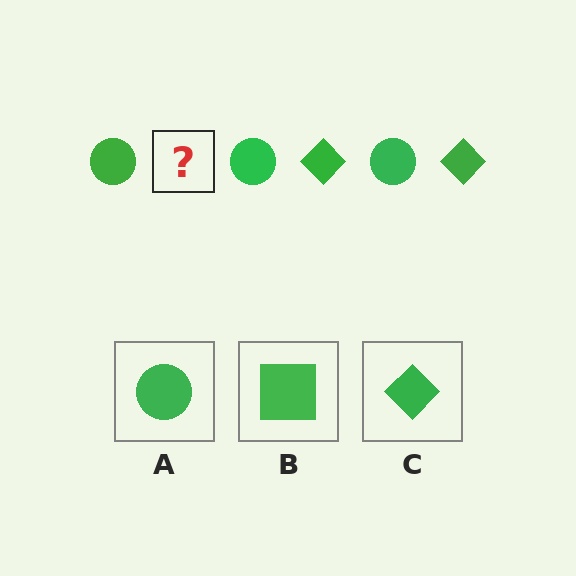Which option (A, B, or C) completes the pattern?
C.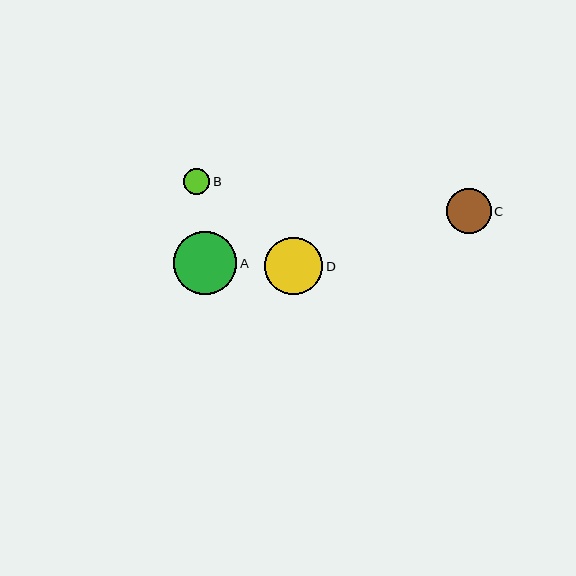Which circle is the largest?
Circle A is the largest with a size of approximately 63 pixels.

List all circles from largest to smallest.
From largest to smallest: A, D, C, B.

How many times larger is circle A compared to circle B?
Circle A is approximately 2.4 times the size of circle B.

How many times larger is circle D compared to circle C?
Circle D is approximately 1.3 times the size of circle C.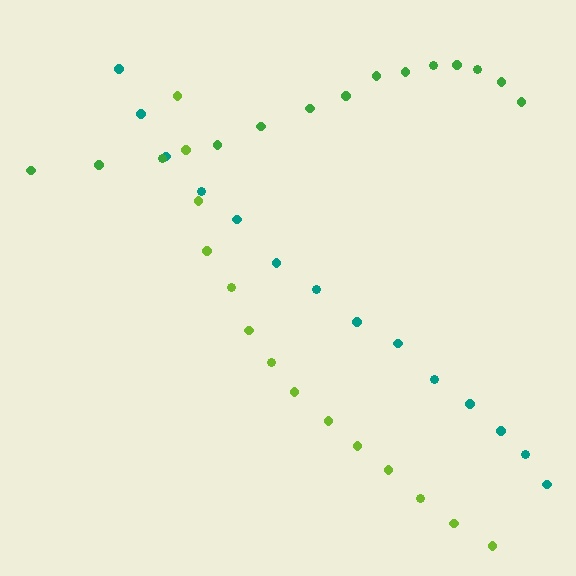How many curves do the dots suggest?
There are 3 distinct paths.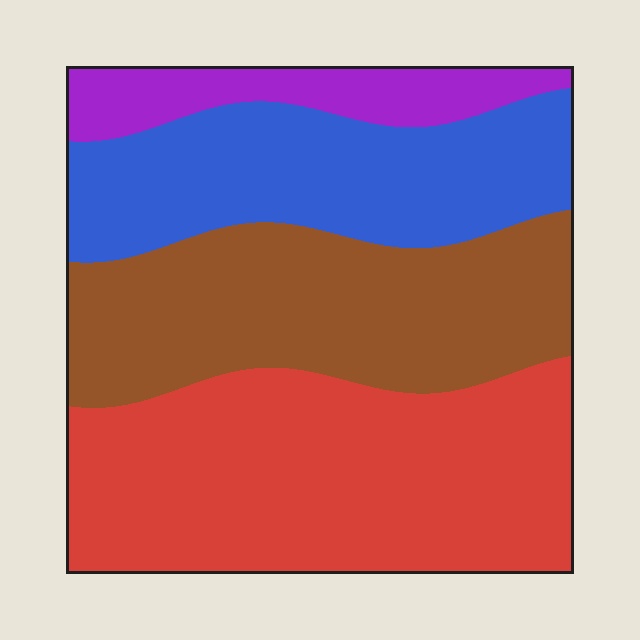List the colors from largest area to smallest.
From largest to smallest: red, brown, blue, purple.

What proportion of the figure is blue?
Blue takes up about one quarter (1/4) of the figure.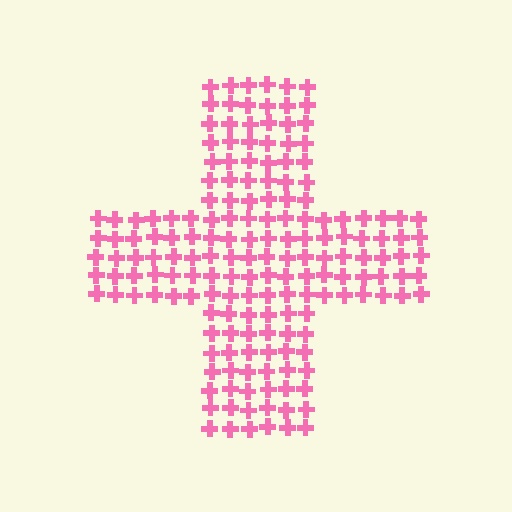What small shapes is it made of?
It is made of small crosses.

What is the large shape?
The large shape is a cross.